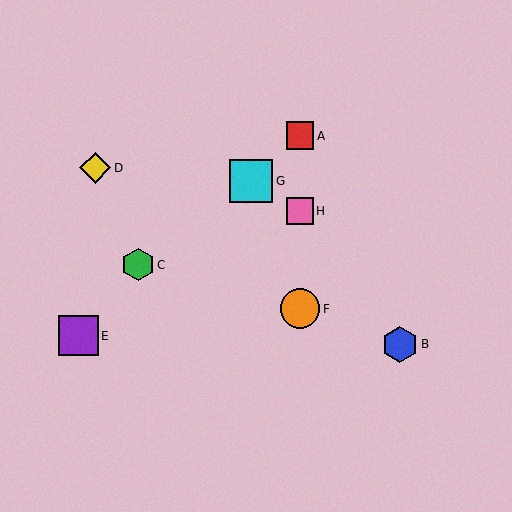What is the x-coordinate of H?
Object H is at x≈300.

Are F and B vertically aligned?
No, F is at x≈300 and B is at x≈400.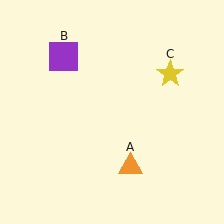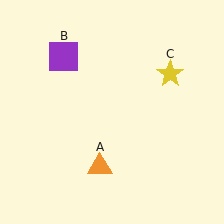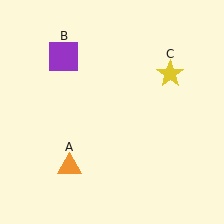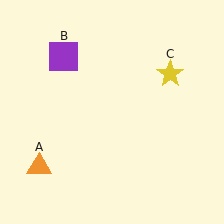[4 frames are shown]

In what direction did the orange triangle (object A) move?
The orange triangle (object A) moved left.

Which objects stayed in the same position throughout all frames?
Purple square (object B) and yellow star (object C) remained stationary.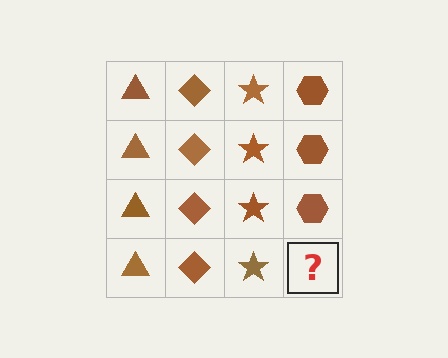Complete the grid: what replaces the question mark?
The question mark should be replaced with a brown hexagon.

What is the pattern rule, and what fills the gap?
The rule is that each column has a consistent shape. The gap should be filled with a brown hexagon.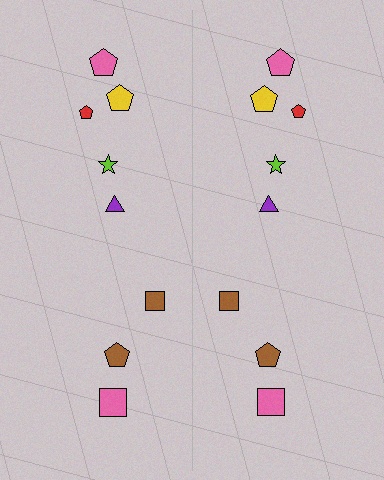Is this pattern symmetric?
Yes, this pattern has bilateral (reflection) symmetry.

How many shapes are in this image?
There are 16 shapes in this image.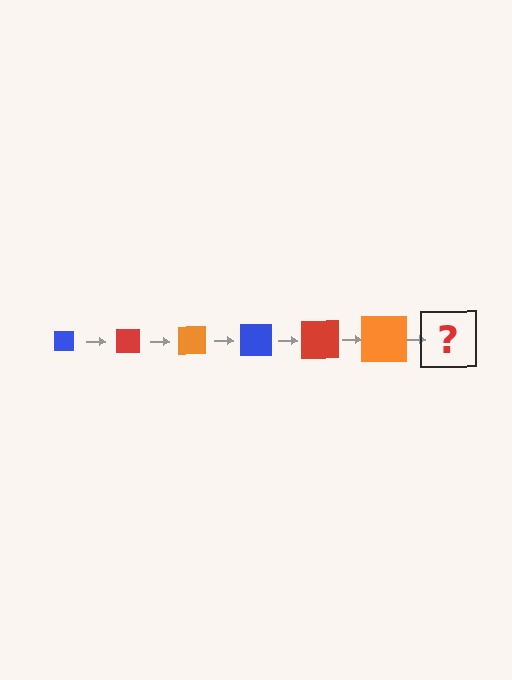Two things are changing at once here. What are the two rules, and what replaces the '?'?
The two rules are that the square grows larger each step and the color cycles through blue, red, and orange. The '?' should be a blue square, larger than the previous one.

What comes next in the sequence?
The next element should be a blue square, larger than the previous one.